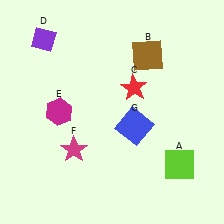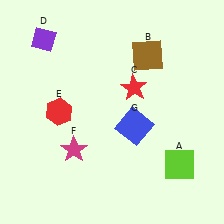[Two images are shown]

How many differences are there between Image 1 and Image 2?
There is 1 difference between the two images.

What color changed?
The hexagon (E) changed from magenta in Image 1 to red in Image 2.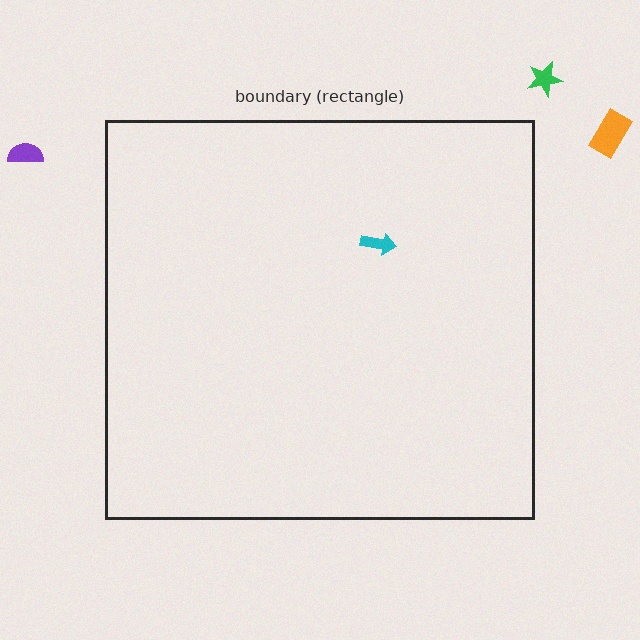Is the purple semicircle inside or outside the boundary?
Outside.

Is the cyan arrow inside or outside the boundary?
Inside.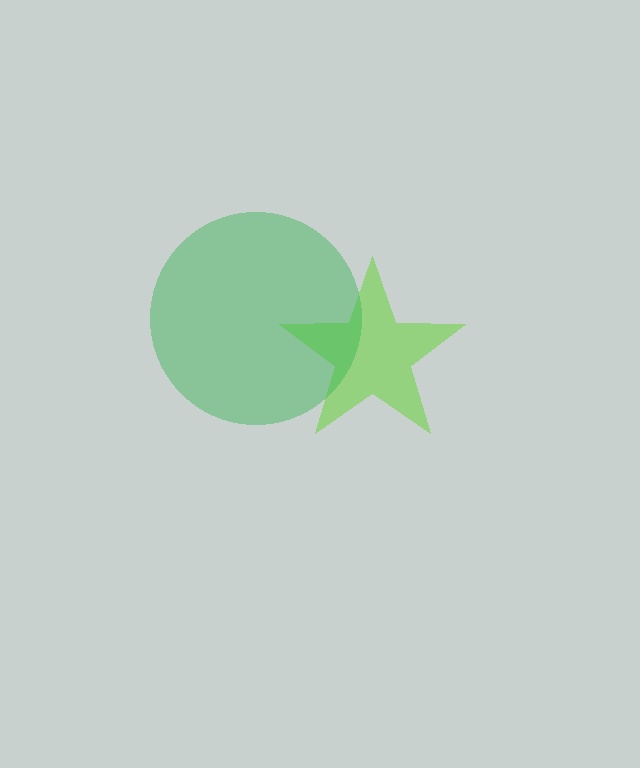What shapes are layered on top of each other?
The layered shapes are: a lime star, a green circle.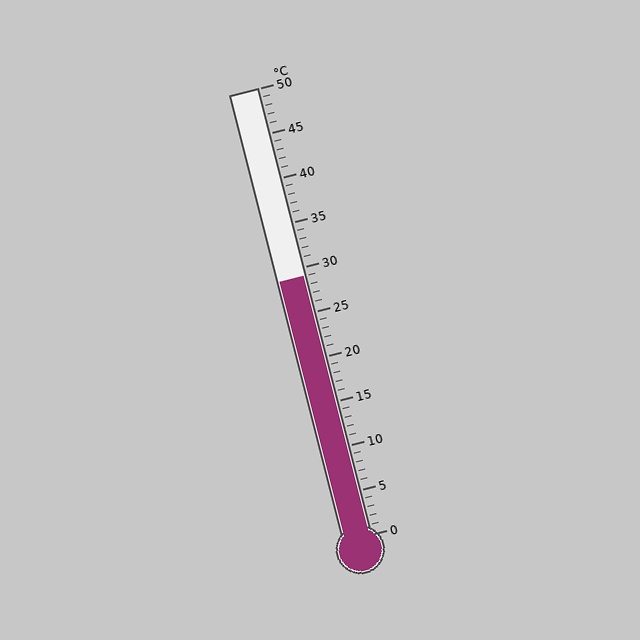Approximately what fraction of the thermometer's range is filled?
The thermometer is filled to approximately 60% of its range.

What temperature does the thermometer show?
The thermometer shows approximately 29°C.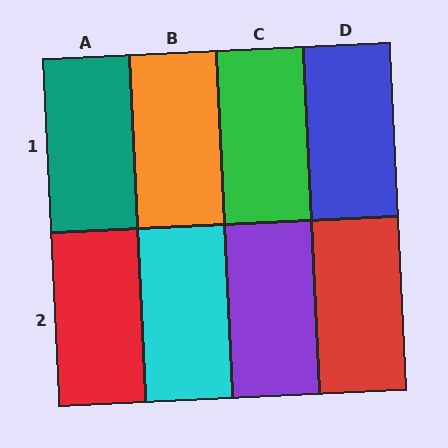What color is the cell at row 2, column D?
Red.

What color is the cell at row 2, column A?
Red.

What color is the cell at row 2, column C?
Purple.